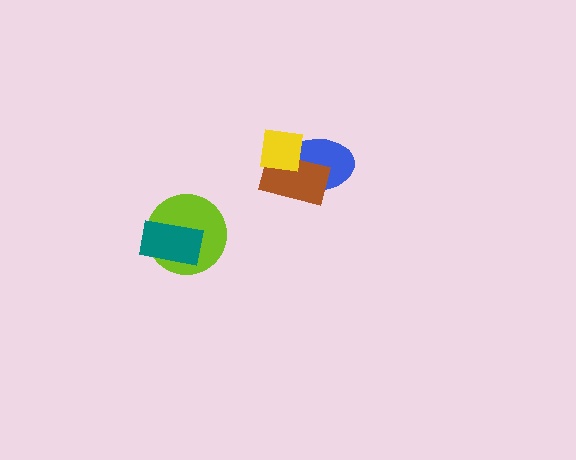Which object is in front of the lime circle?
The teal rectangle is in front of the lime circle.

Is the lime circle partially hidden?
Yes, it is partially covered by another shape.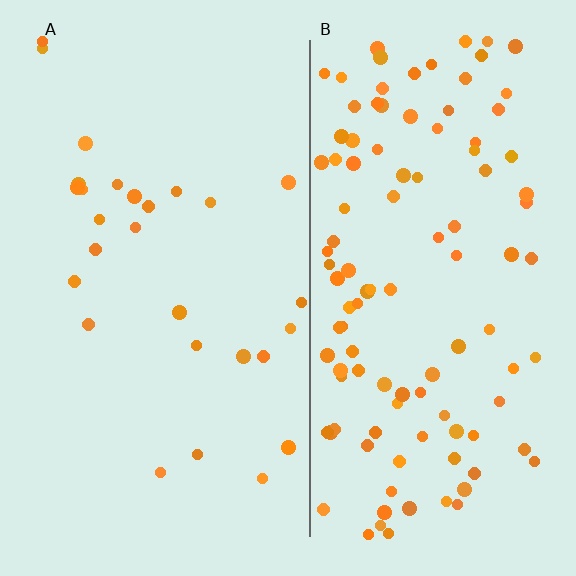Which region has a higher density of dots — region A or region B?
B (the right).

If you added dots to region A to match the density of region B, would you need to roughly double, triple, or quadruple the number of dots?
Approximately quadruple.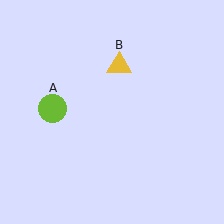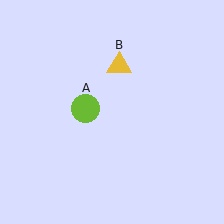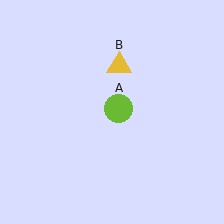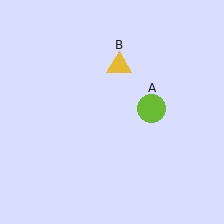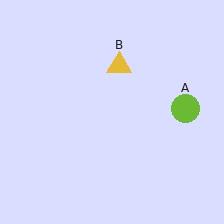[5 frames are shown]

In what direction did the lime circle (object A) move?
The lime circle (object A) moved right.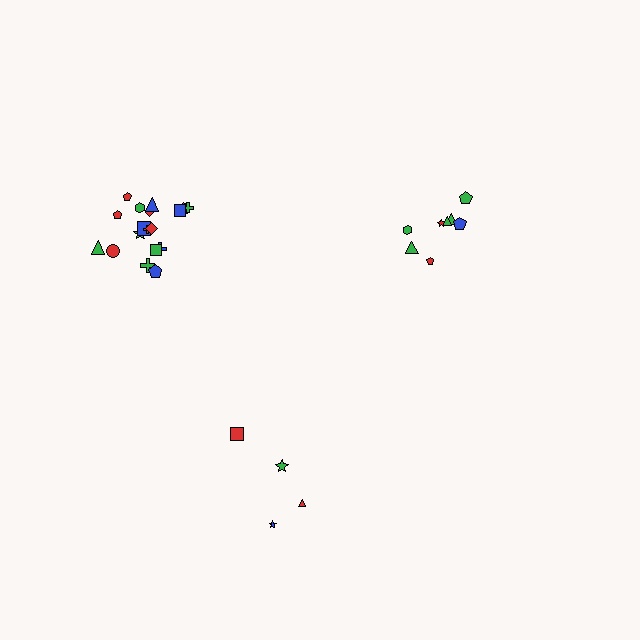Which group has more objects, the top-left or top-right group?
The top-left group.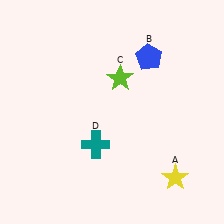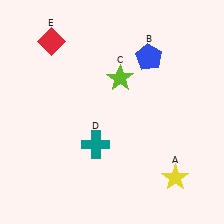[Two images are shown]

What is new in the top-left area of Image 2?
A red diamond (E) was added in the top-left area of Image 2.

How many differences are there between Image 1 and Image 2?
There is 1 difference between the two images.